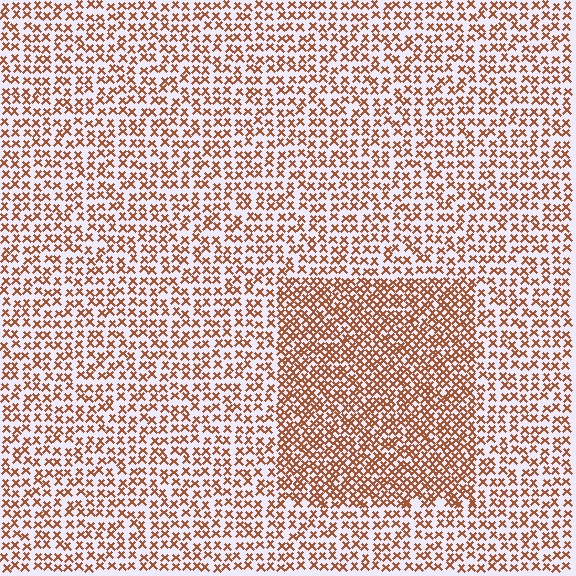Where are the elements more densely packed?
The elements are more densely packed inside the rectangle boundary.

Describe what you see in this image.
The image contains small brown elements arranged at two different densities. A rectangle-shaped region is visible where the elements are more densely packed than the surrounding area.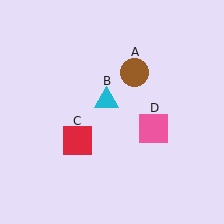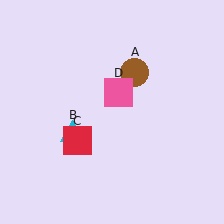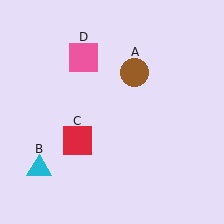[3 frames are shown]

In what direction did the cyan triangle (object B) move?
The cyan triangle (object B) moved down and to the left.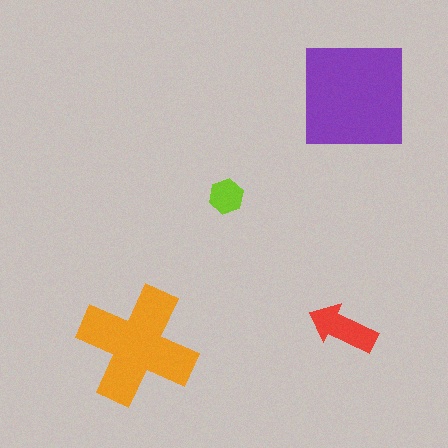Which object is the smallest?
The lime hexagon.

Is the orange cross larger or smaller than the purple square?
Smaller.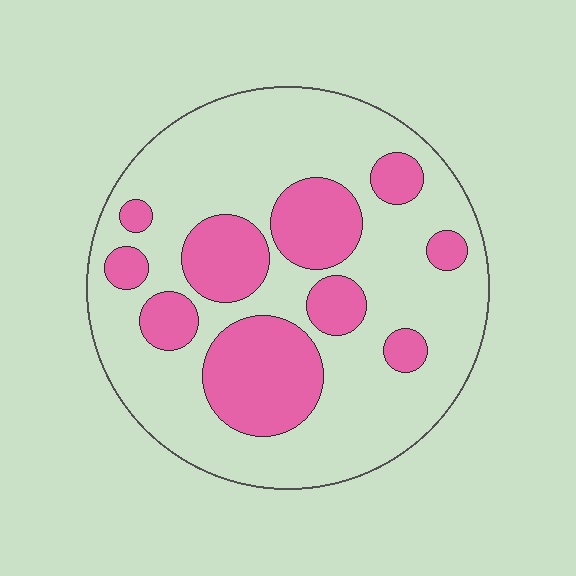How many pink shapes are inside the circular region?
10.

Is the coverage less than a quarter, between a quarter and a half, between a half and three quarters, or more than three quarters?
Between a quarter and a half.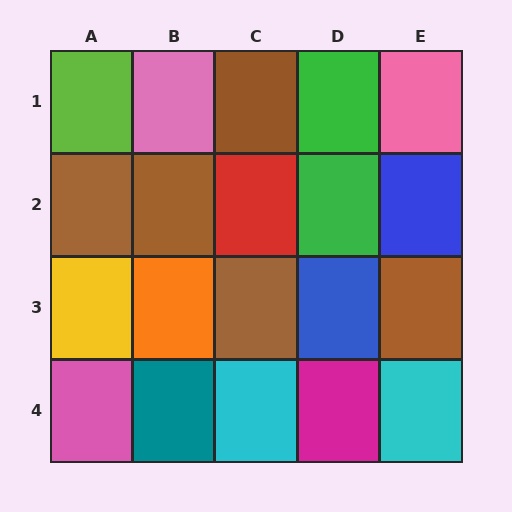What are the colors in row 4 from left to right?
Pink, teal, cyan, magenta, cyan.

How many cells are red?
1 cell is red.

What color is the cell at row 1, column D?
Green.